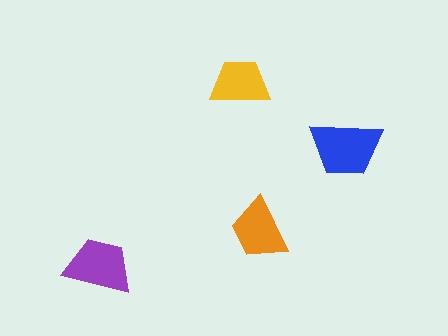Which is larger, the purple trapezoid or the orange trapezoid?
The purple one.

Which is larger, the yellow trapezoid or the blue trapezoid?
The blue one.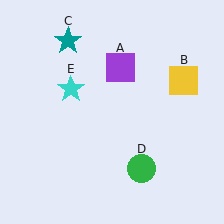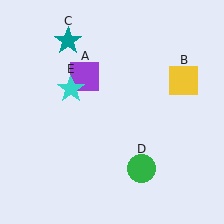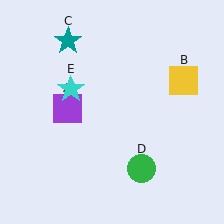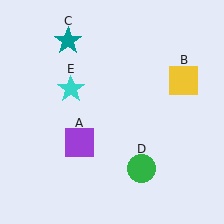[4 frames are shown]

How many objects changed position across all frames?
1 object changed position: purple square (object A).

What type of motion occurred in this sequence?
The purple square (object A) rotated counterclockwise around the center of the scene.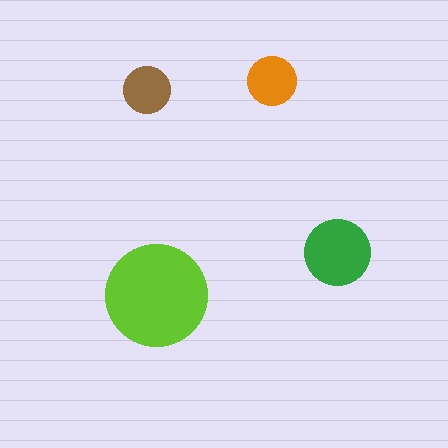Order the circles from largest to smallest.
the lime one, the green one, the orange one, the brown one.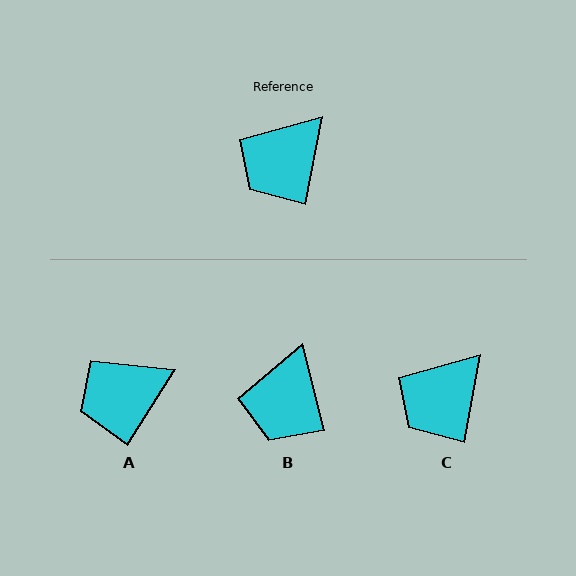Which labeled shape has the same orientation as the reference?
C.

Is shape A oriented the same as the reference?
No, it is off by about 22 degrees.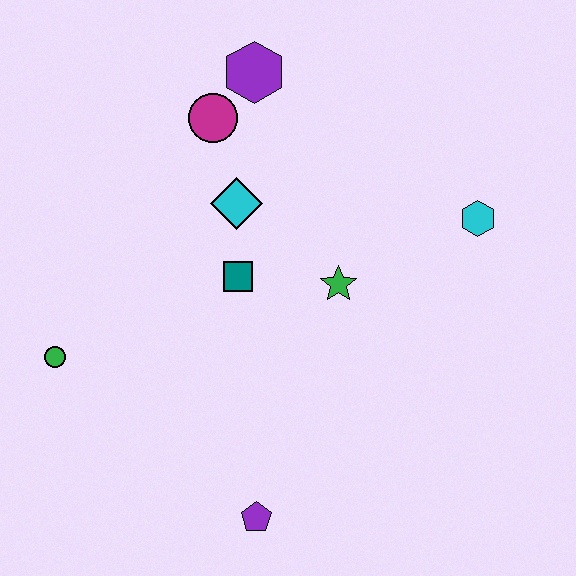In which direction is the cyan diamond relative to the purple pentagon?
The cyan diamond is above the purple pentagon.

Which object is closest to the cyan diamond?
The teal square is closest to the cyan diamond.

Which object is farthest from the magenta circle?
The purple pentagon is farthest from the magenta circle.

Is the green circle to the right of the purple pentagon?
No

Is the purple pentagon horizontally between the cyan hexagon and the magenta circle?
Yes